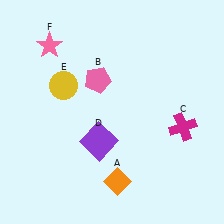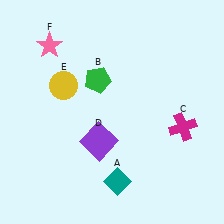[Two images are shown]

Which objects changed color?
A changed from orange to teal. B changed from pink to green.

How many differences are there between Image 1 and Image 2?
There are 2 differences between the two images.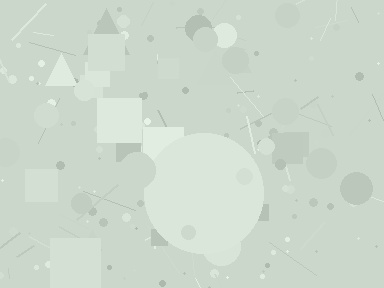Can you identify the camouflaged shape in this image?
The camouflaged shape is a circle.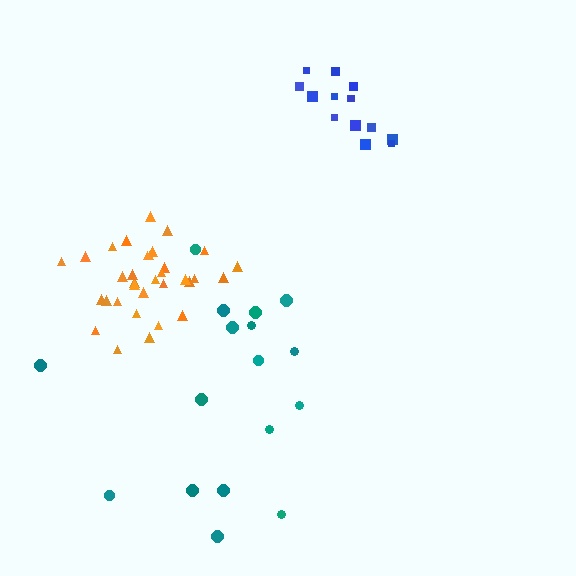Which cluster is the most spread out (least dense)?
Teal.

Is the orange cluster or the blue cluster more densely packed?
Orange.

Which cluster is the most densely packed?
Orange.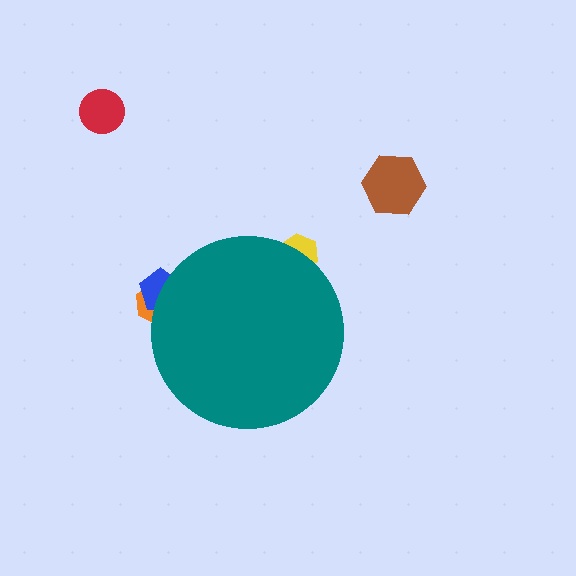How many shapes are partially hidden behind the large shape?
3 shapes are partially hidden.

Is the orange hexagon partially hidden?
Yes, the orange hexagon is partially hidden behind the teal circle.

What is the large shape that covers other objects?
A teal circle.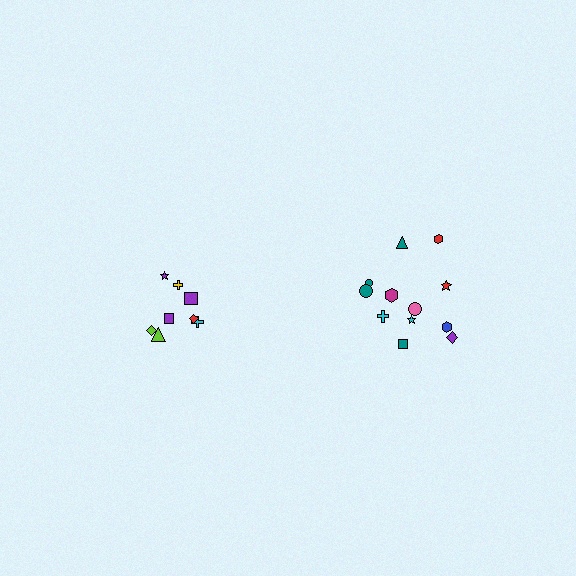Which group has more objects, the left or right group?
The right group.